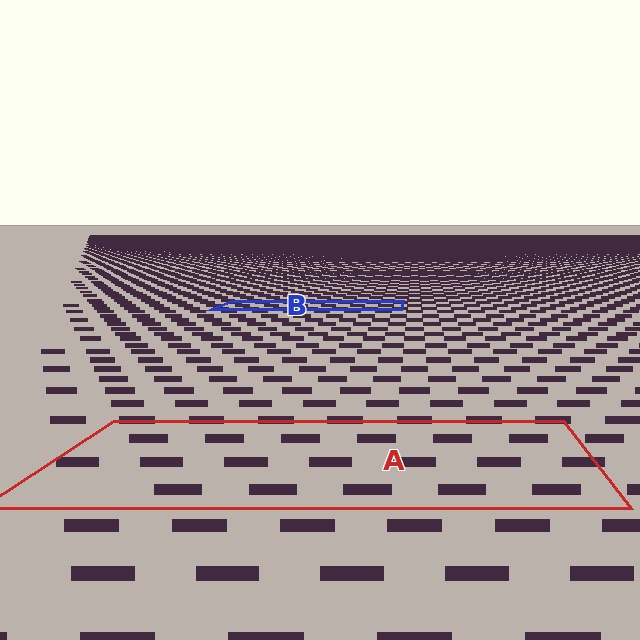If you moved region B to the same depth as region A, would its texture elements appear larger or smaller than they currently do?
They would appear larger. At a closer depth, the same texture elements are projected at a bigger on-screen size.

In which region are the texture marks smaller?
The texture marks are smaller in region B, because it is farther away.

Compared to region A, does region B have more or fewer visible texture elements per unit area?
Region B has more texture elements per unit area — they are packed more densely because it is farther away.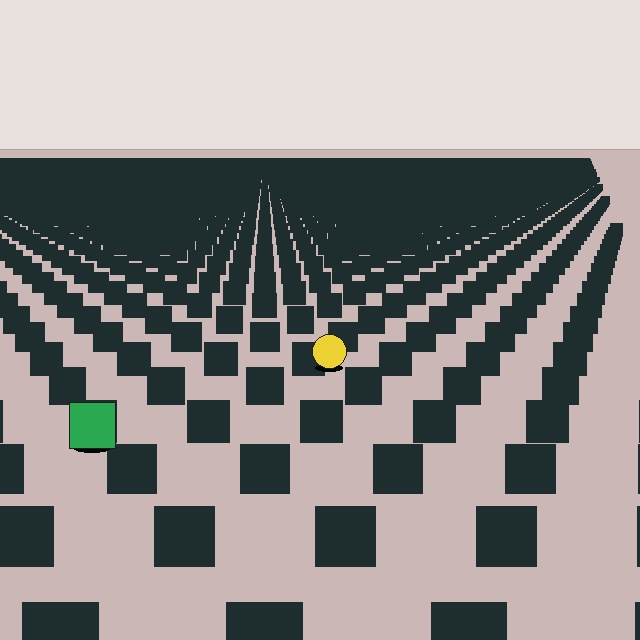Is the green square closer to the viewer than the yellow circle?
Yes. The green square is closer — you can tell from the texture gradient: the ground texture is coarser near it.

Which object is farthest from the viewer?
The yellow circle is farthest from the viewer. It appears smaller and the ground texture around it is denser.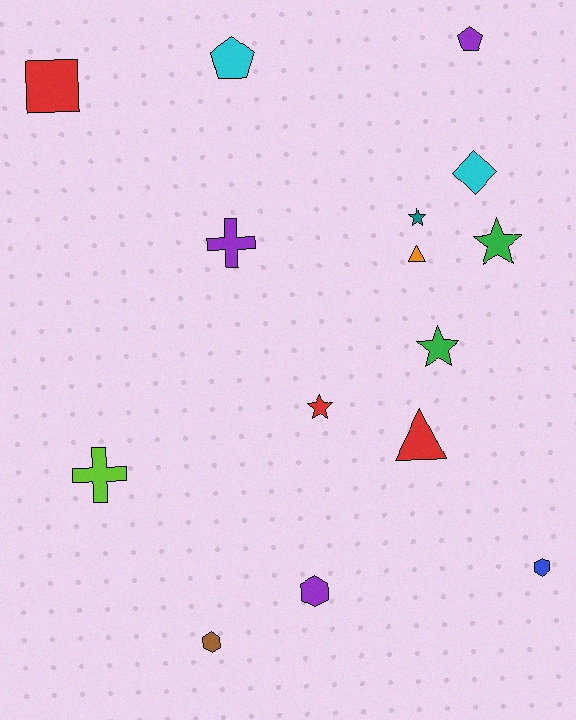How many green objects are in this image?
There are 2 green objects.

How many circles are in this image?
There are no circles.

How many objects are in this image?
There are 15 objects.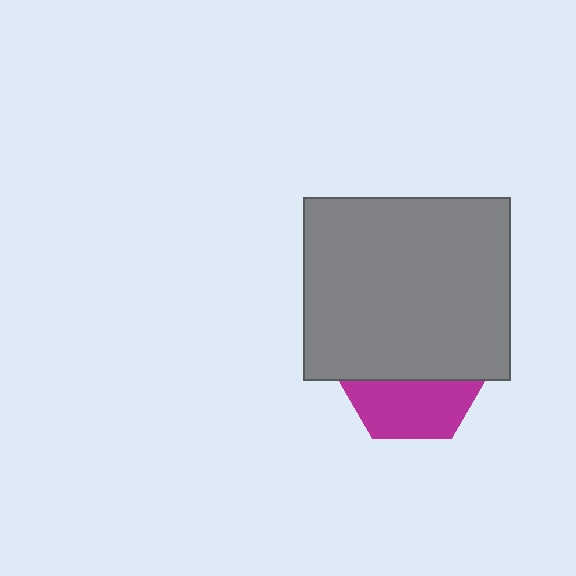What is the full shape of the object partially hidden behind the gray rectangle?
The partially hidden object is a magenta hexagon.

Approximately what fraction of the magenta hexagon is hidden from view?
Roughly 61% of the magenta hexagon is hidden behind the gray rectangle.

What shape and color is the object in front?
The object in front is a gray rectangle.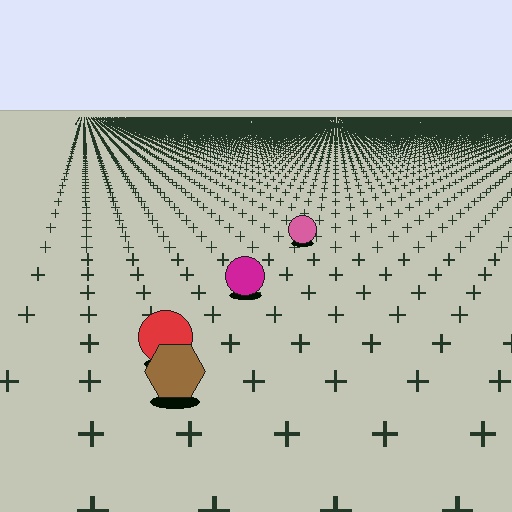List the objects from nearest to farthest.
From nearest to farthest: the brown hexagon, the red circle, the magenta circle, the pink circle.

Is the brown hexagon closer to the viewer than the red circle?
Yes. The brown hexagon is closer — you can tell from the texture gradient: the ground texture is coarser near it.